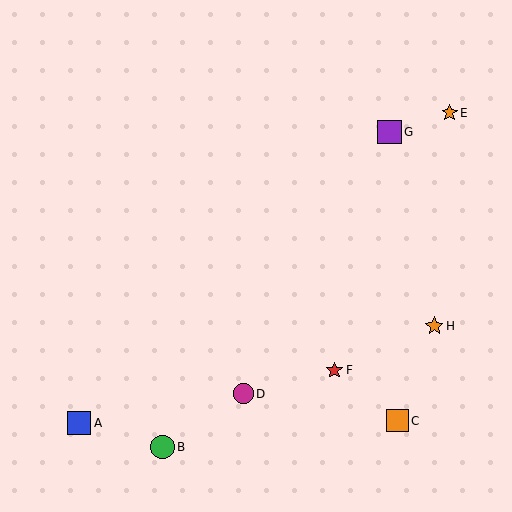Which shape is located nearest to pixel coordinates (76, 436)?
The blue square (labeled A) at (79, 423) is nearest to that location.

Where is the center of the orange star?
The center of the orange star is at (450, 113).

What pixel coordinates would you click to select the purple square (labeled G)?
Click at (390, 132) to select the purple square G.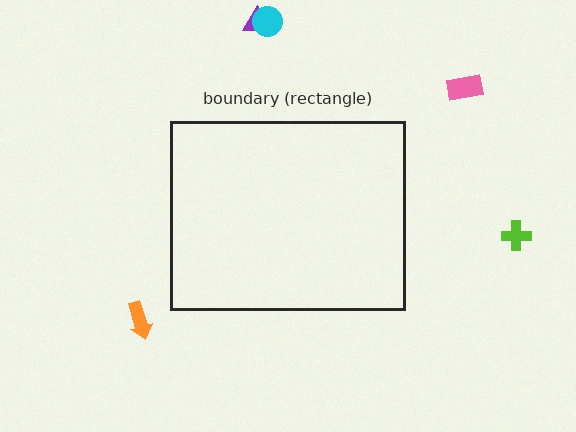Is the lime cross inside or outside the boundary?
Outside.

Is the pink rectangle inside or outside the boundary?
Outside.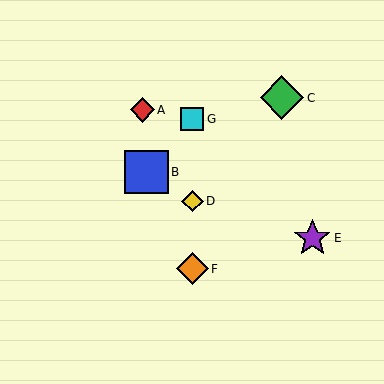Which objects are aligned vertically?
Objects D, F, G are aligned vertically.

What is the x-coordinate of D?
Object D is at x≈192.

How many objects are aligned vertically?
3 objects (D, F, G) are aligned vertically.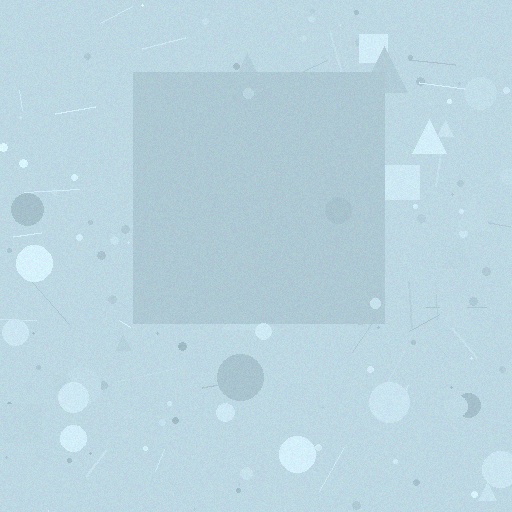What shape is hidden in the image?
A square is hidden in the image.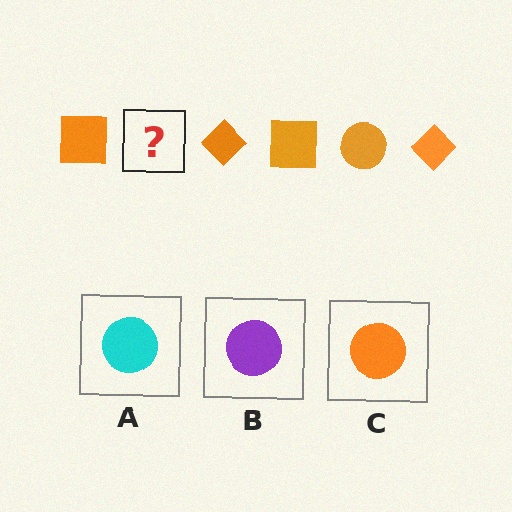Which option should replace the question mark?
Option C.